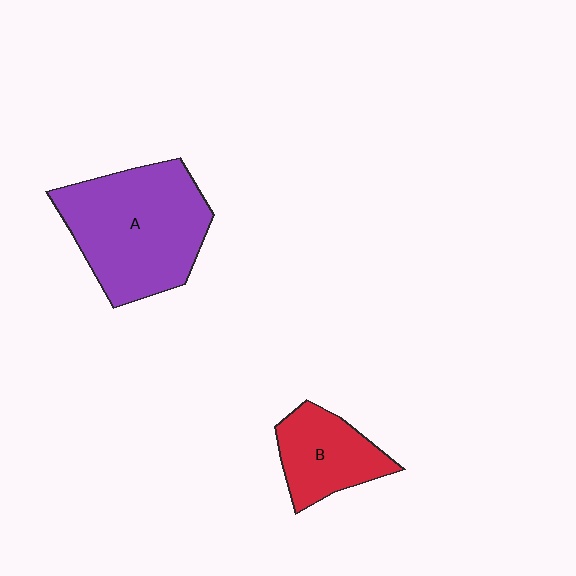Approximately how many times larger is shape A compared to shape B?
Approximately 2.0 times.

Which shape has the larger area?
Shape A (purple).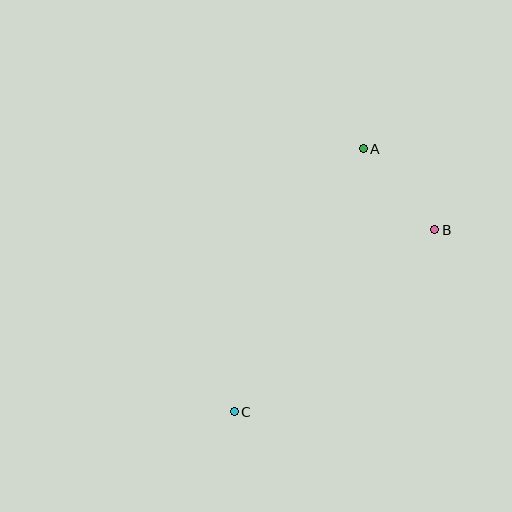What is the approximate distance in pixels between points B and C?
The distance between B and C is approximately 271 pixels.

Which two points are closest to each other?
Points A and B are closest to each other.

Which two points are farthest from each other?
Points A and C are farthest from each other.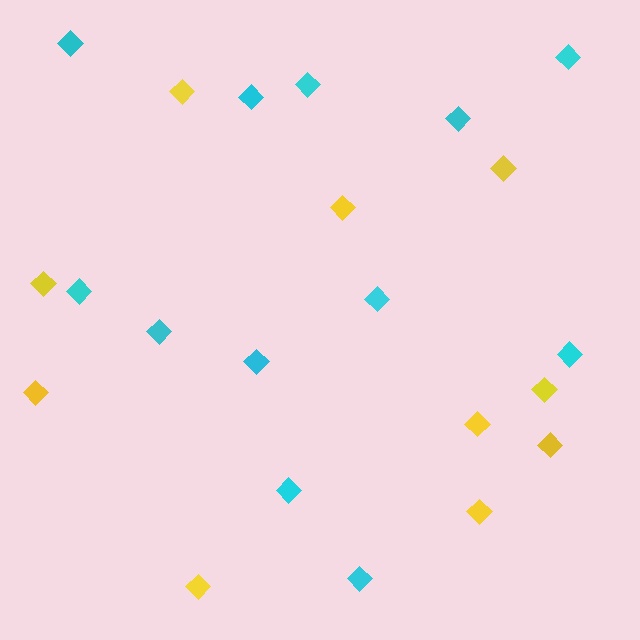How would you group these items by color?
There are 2 groups: one group of yellow diamonds (10) and one group of cyan diamonds (12).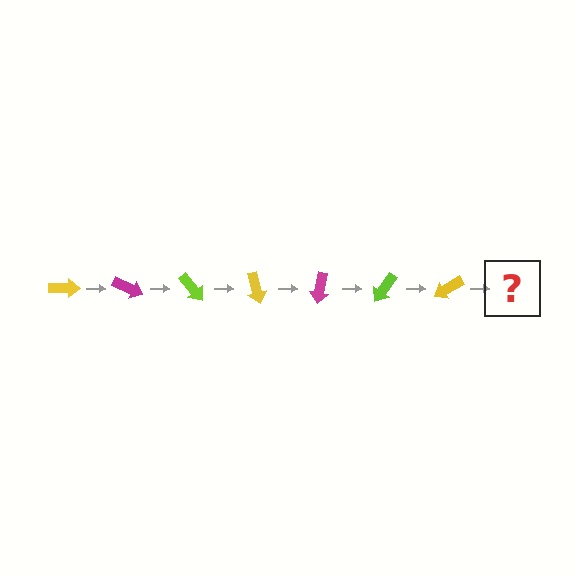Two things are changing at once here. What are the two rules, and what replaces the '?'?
The two rules are that it rotates 25 degrees each step and the color cycles through yellow, magenta, and lime. The '?' should be a magenta arrow, rotated 175 degrees from the start.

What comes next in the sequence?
The next element should be a magenta arrow, rotated 175 degrees from the start.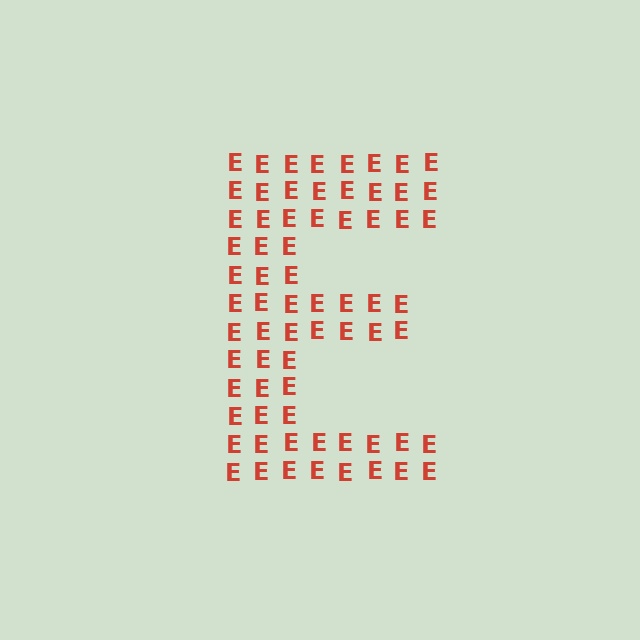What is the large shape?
The large shape is the letter E.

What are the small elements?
The small elements are letter E's.